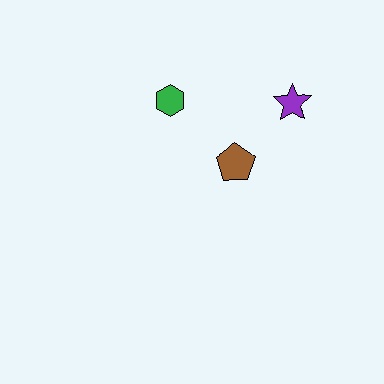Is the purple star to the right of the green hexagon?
Yes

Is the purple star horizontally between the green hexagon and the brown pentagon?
No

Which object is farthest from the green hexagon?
The purple star is farthest from the green hexagon.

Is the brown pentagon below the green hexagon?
Yes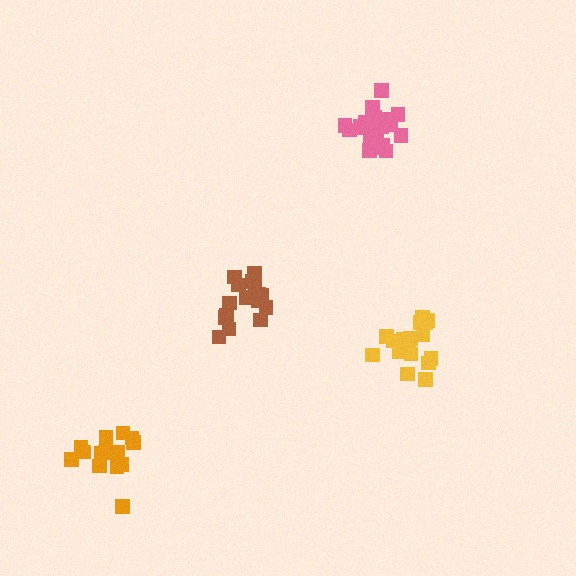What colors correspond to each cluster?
The clusters are colored: yellow, pink, brown, orange.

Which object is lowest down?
The orange cluster is bottommost.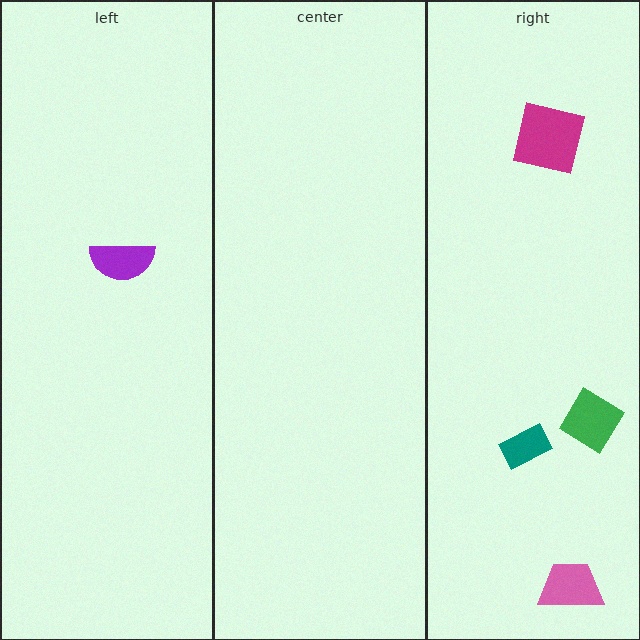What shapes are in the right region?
The teal rectangle, the pink trapezoid, the magenta square, the green diamond.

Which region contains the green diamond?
The right region.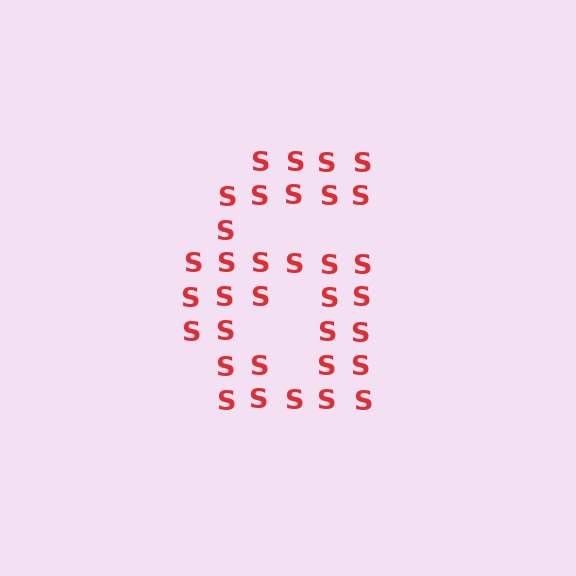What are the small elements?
The small elements are letter S's.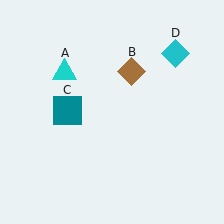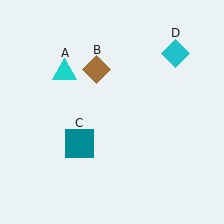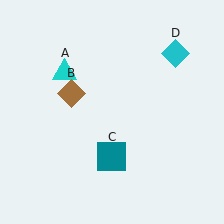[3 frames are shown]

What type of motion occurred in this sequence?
The brown diamond (object B), teal square (object C) rotated counterclockwise around the center of the scene.